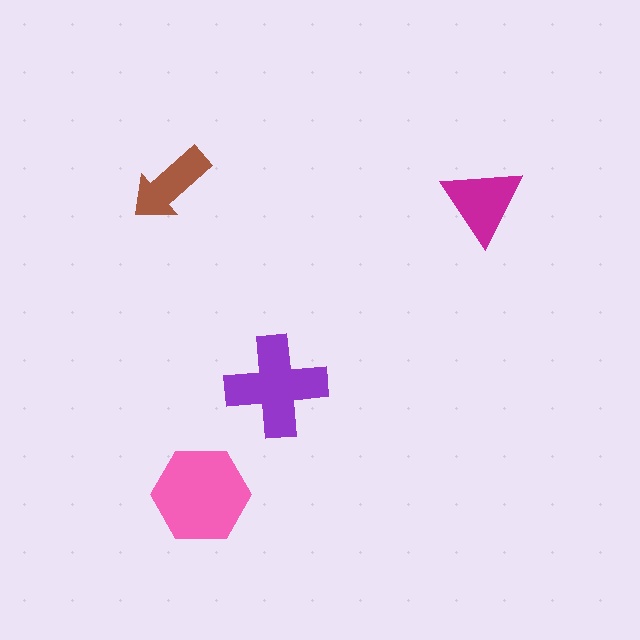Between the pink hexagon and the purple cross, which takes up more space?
The pink hexagon.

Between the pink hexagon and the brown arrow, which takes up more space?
The pink hexagon.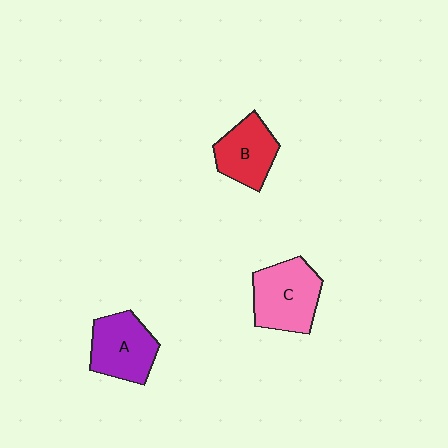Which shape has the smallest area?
Shape B (red).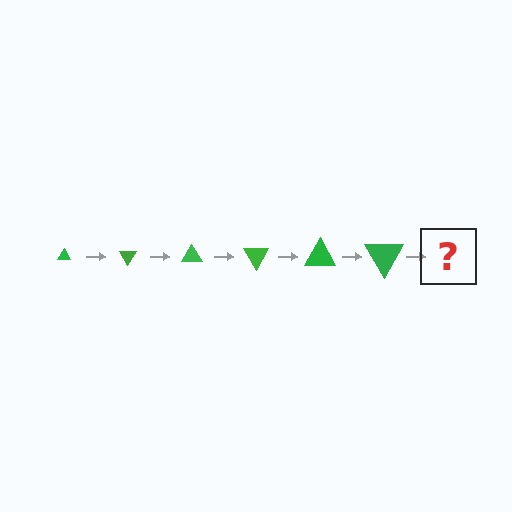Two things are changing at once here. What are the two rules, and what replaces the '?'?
The two rules are that the triangle grows larger each step and it rotates 60 degrees each step. The '?' should be a triangle, larger than the previous one and rotated 360 degrees from the start.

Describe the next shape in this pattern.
It should be a triangle, larger than the previous one and rotated 360 degrees from the start.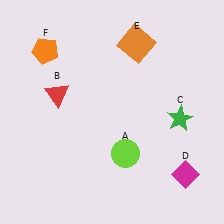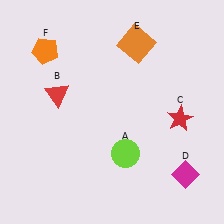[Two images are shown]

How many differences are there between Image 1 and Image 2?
There is 1 difference between the two images.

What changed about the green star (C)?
In Image 1, C is green. In Image 2, it changed to red.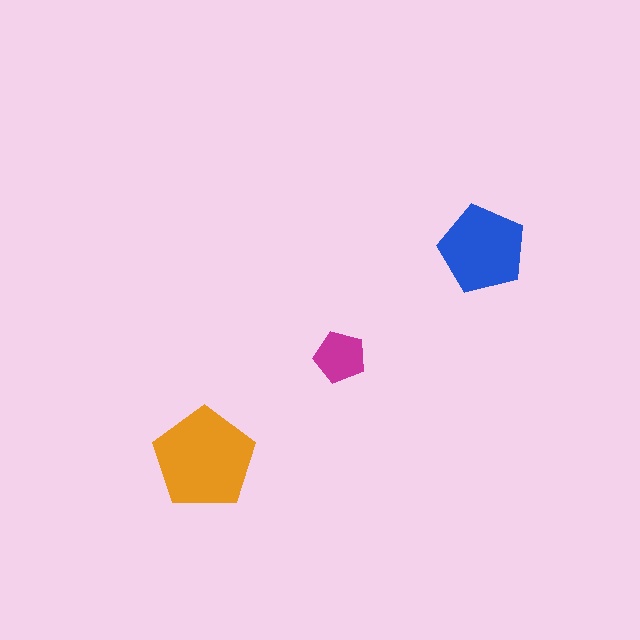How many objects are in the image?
There are 3 objects in the image.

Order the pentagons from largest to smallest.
the orange one, the blue one, the magenta one.